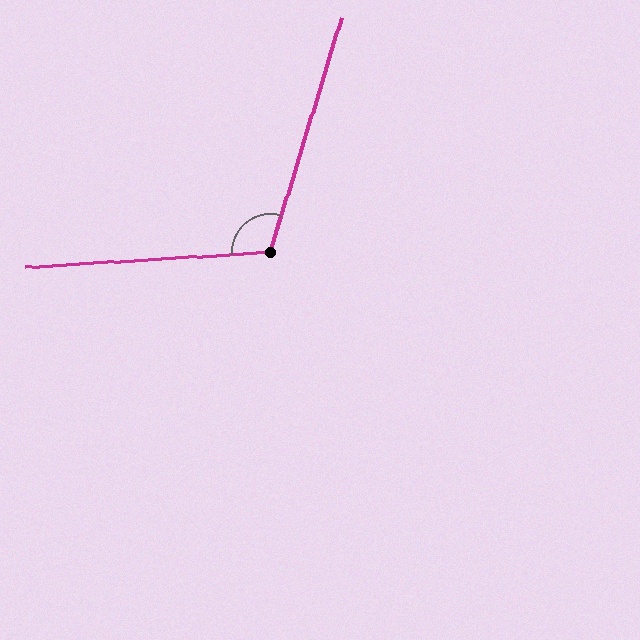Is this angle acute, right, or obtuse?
It is obtuse.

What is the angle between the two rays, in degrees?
Approximately 111 degrees.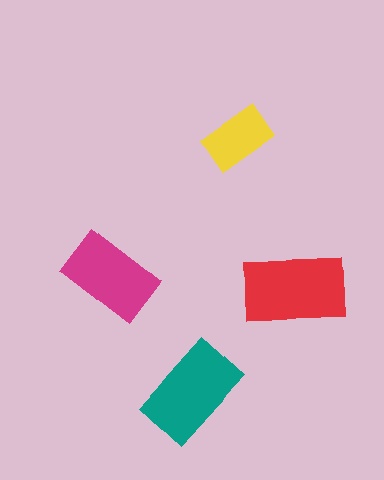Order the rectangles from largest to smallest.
the red one, the teal one, the magenta one, the yellow one.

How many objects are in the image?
There are 4 objects in the image.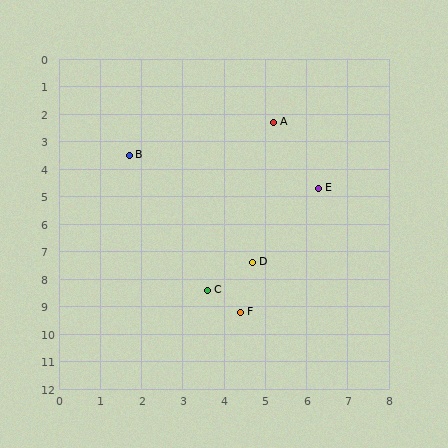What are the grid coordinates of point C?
Point C is at approximately (3.6, 8.4).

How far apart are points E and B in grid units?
Points E and B are about 4.8 grid units apart.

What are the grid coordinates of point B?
Point B is at approximately (1.7, 3.5).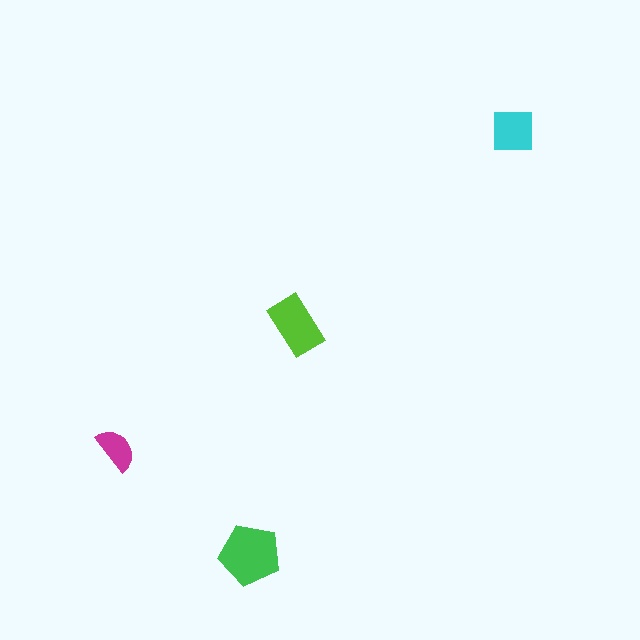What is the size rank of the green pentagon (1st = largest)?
1st.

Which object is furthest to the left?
The magenta semicircle is leftmost.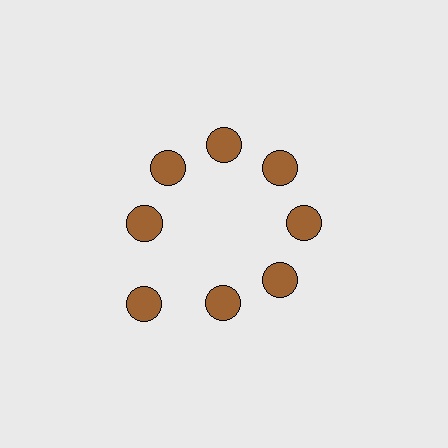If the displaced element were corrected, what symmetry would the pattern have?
It would have 8-fold rotational symmetry — the pattern would map onto itself every 45 degrees.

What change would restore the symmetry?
The symmetry would be restored by moving it inward, back onto the ring so that all 8 circles sit at equal angles and equal distance from the center.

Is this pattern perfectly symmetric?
No. The 8 brown circles are arranged in a ring, but one element near the 8 o'clock position is pushed outward from the center, breaking the 8-fold rotational symmetry.